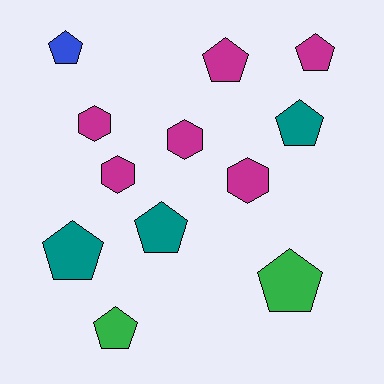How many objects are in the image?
There are 12 objects.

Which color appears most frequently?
Magenta, with 6 objects.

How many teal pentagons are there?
There are 3 teal pentagons.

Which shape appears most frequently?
Pentagon, with 8 objects.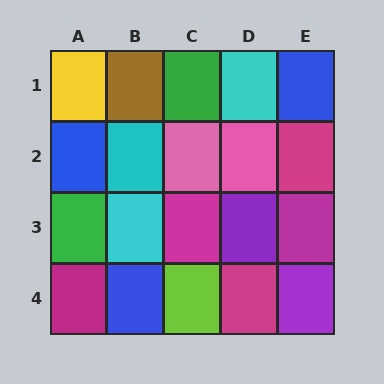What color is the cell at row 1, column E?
Blue.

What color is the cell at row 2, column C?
Pink.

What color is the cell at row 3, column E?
Magenta.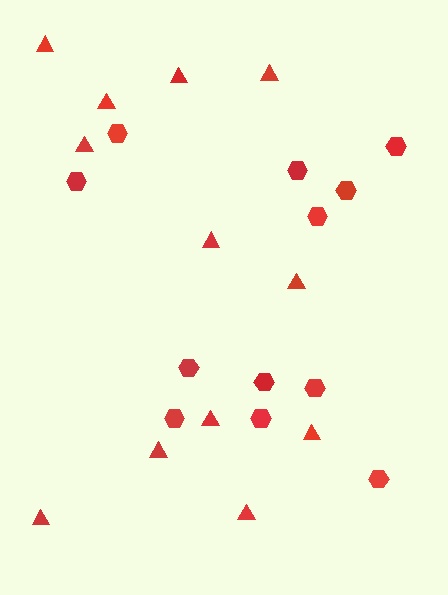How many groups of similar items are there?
There are 2 groups: one group of triangles (12) and one group of hexagons (12).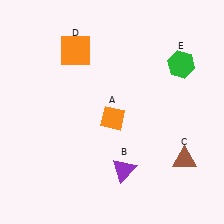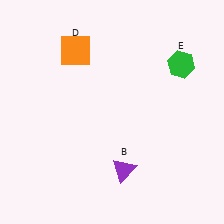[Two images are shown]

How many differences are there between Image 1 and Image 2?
There are 2 differences between the two images.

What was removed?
The brown triangle (C), the orange diamond (A) were removed in Image 2.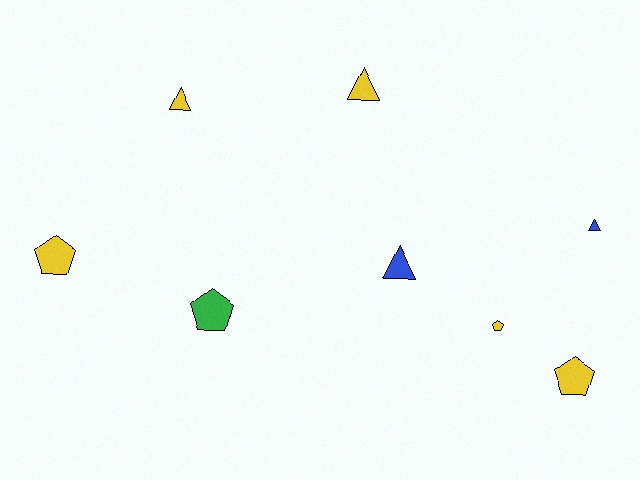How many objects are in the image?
There are 8 objects.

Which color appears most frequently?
Yellow, with 5 objects.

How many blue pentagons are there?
There are no blue pentagons.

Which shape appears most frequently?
Pentagon, with 4 objects.